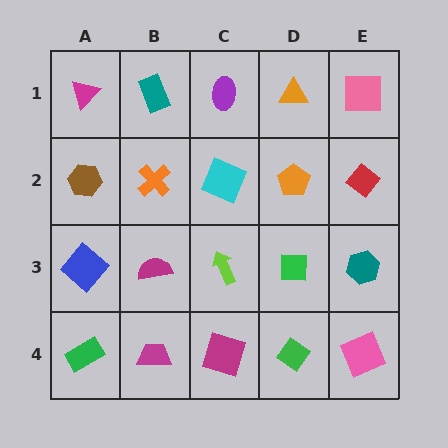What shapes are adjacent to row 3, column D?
An orange pentagon (row 2, column D), a green diamond (row 4, column D), a lime arrow (row 3, column C), a teal hexagon (row 3, column E).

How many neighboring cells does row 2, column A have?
3.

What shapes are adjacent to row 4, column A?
A blue diamond (row 3, column A), a magenta trapezoid (row 4, column B).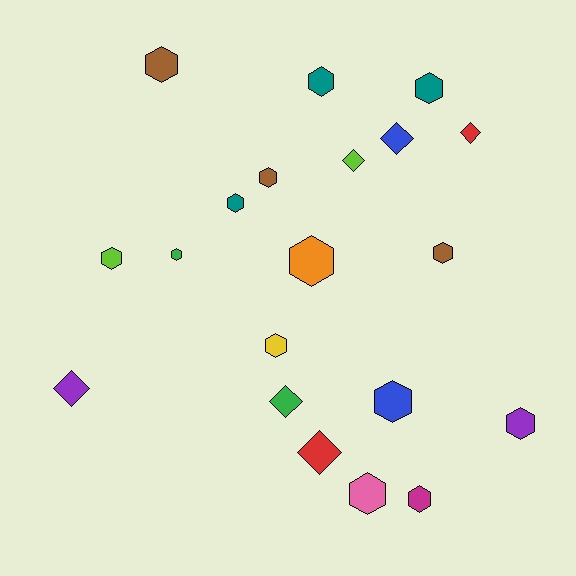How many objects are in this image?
There are 20 objects.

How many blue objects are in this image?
There are 2 blue objects.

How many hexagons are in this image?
There are 14 hexagons.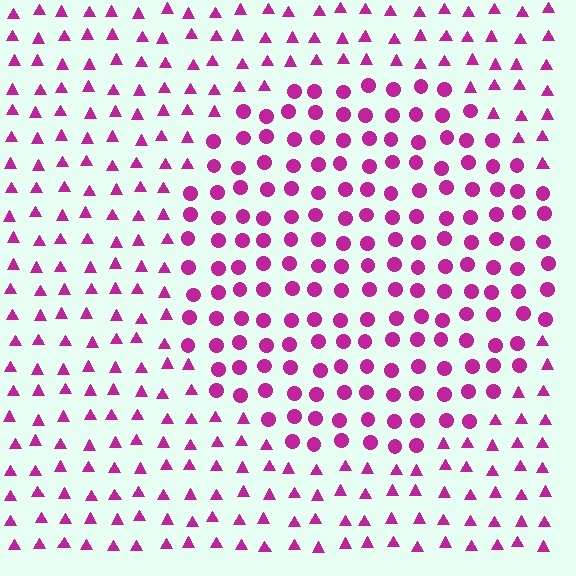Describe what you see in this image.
The image is filled with small magenta elements arranged in a uniform grid. A circle-shaped region contains circles, while the surrounding area contains triangles. The boundary is defined purely by the change in element shape.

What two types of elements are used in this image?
The image uses circles inside the circle region and triangles outside it.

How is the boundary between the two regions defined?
The boundary is defined by a change in element shape: circles inside vs. triangles outside. All elements share the same color and spacing.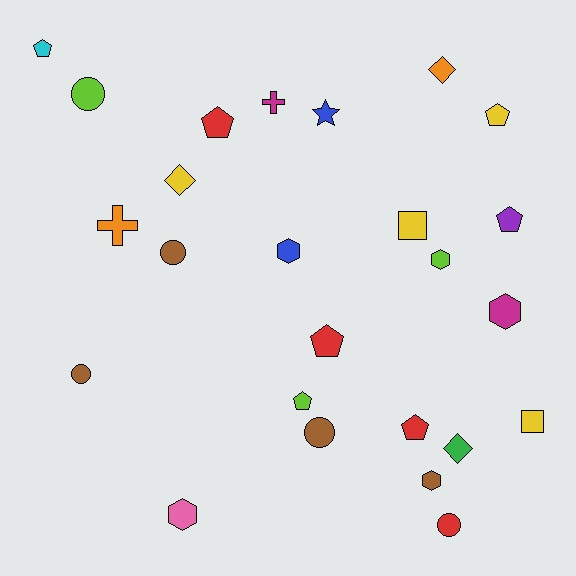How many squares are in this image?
There are 2 squares.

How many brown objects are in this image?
There are 4 brown objects.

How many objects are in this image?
There are 25 objects.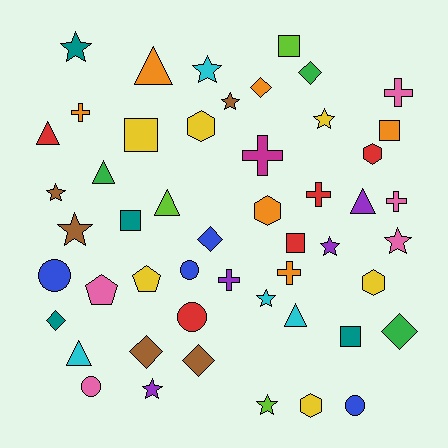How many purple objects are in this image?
There are 4 purple objects.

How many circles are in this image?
There are 5 circles.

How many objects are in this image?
There are 50 objects.